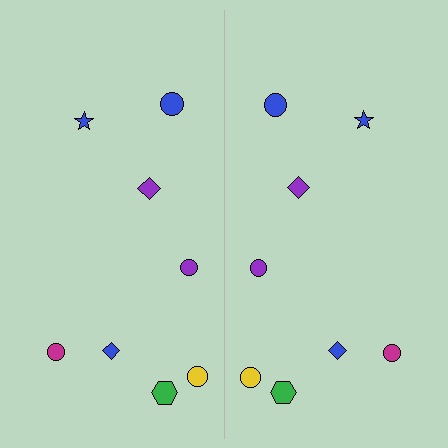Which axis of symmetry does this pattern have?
The pattern has a vertical axis of symmetry running through the center of the image.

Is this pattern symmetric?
Yes, this pattern has bilateral (reflection) symmetry.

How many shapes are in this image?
There are 16 shapes in this image.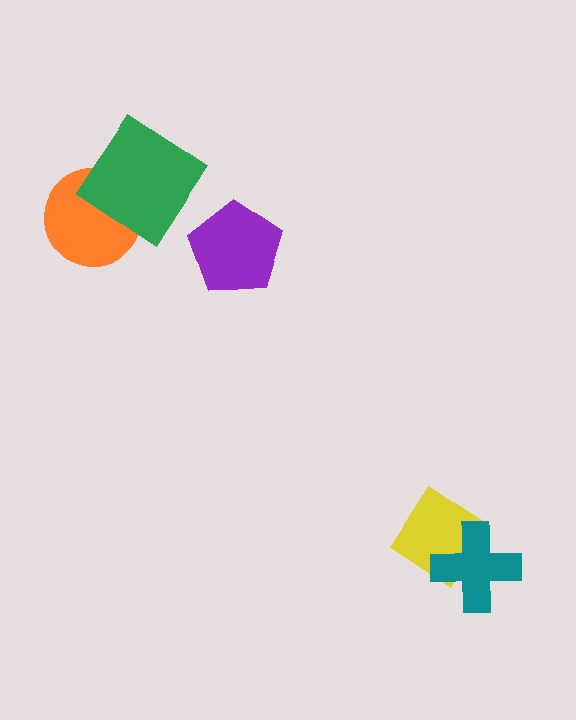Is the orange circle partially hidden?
Yes, it is partially covered by another shape.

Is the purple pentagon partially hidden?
No, no other shape covers it.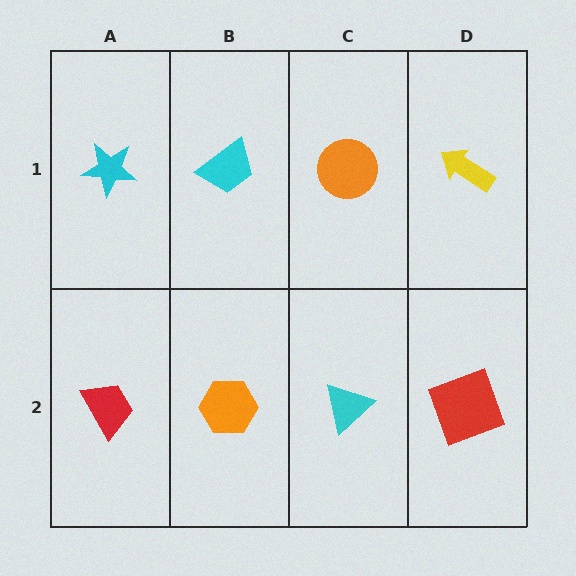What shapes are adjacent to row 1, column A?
A red trapezoid (row 2, column A), a cyan trapezoid (row 1, column B).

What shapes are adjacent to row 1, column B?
An orange hexagon (row 2, column B), a cyan star (row 1, column A), an orange circle (row 1, column C).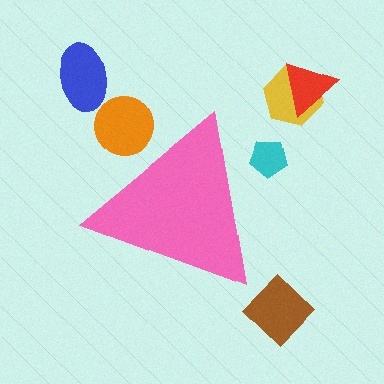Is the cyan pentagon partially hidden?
Yes, the cyan pentagon is partially hidden behind the pink triangle.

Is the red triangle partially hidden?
No, the red triangle is fully visible.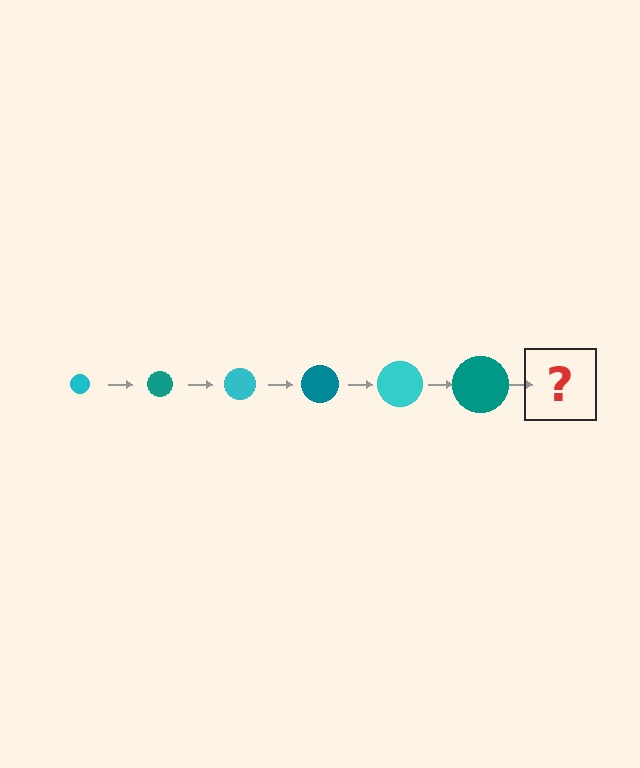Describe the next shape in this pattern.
It should be a cyan circle, larger than the previous one.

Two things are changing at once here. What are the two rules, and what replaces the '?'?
The two rules are that the circle grows larger each step and the color cycles through cyan and teal. The '?' should be a cyan circle, larger than the previous one.